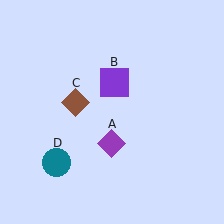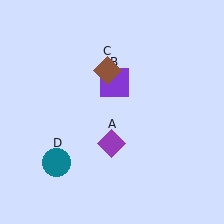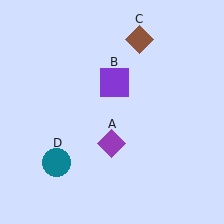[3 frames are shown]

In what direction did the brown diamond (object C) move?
The brown diamond (object C) moved up and to the right.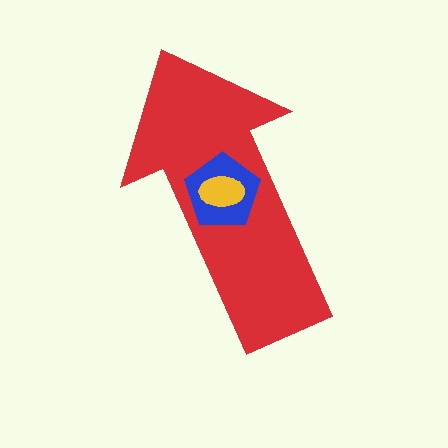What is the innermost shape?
The yellow ellipse.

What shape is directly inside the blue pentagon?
The yellow ellipse.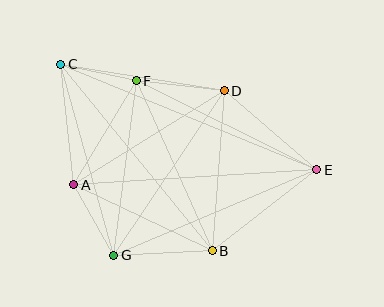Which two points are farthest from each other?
Points C and E are farthest from each other.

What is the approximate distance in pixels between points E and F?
The distance between E and F is approximately 201 pixels.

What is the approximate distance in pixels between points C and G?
The distance between C and G is approximately 198 pixels.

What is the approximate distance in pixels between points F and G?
The distance between F and G is approximately 176 pixels.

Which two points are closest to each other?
Points C and F are closest to each other.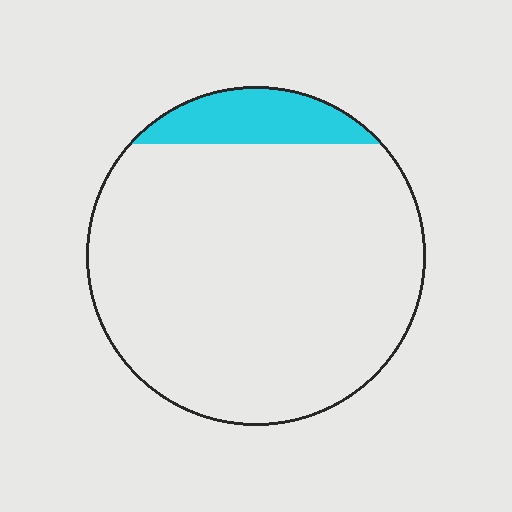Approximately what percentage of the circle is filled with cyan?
Approximately 10%.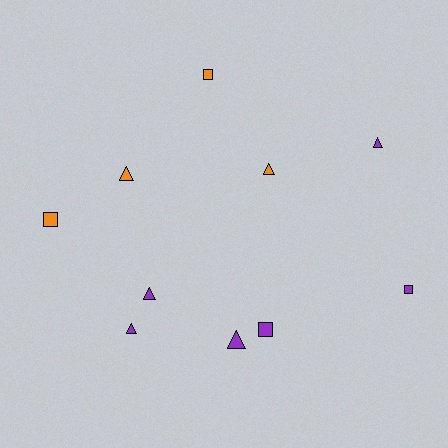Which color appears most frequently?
Purple, with 6 objects.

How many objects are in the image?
There are 10 objects.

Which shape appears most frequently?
Triangle, with 6 objects.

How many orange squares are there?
There are 2 orange squares.